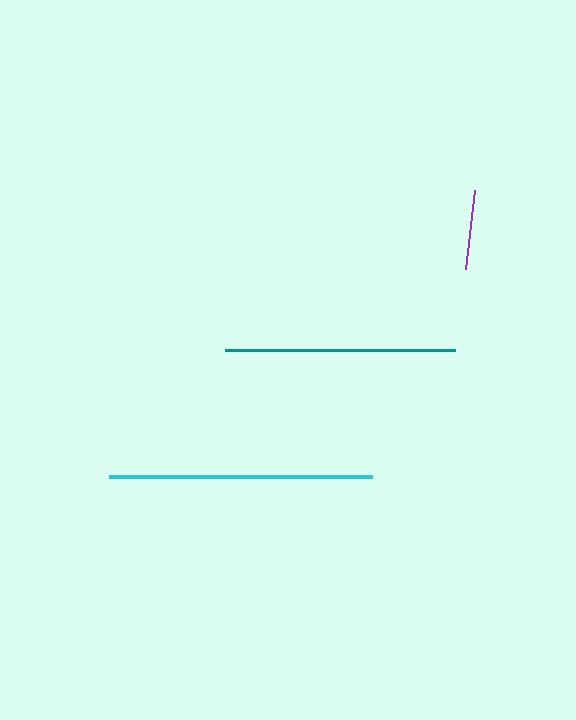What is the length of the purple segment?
The purple segment is approximately 80 pixels long.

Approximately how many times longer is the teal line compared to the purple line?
The teal line is approximately 2.9 times the length of the purple line.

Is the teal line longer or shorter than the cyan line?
The cyan line is longer than the teal line.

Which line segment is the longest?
The cyan line is the longest at approximately 263 pixels.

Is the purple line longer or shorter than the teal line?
The teal line is longer than the purple line.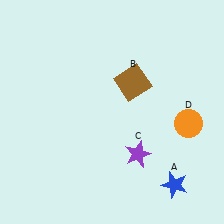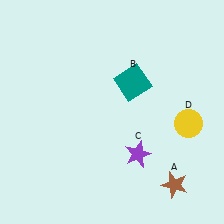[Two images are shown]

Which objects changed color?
A changed from blue to brown. B changed from brown to teal. D changed from orange to yellow.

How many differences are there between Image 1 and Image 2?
There are 3 differences between the two images.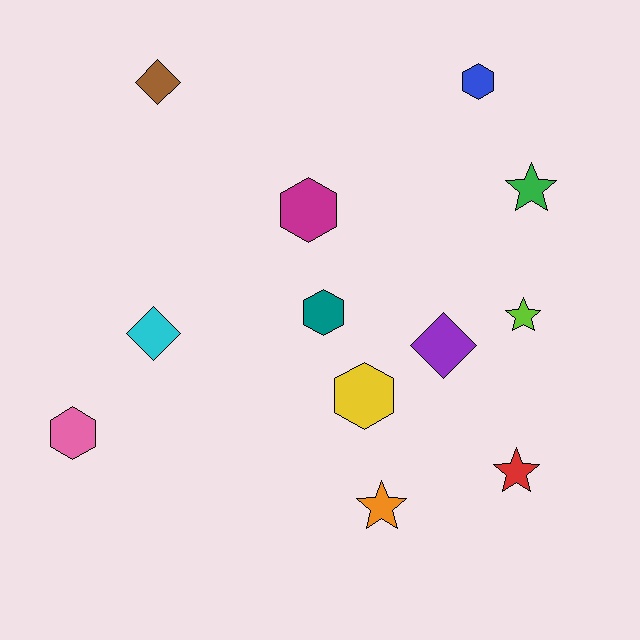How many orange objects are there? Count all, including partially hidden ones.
There is 1 orange object.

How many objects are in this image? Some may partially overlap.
There are 12 objects.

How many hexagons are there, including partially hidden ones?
There are 5 hexagons.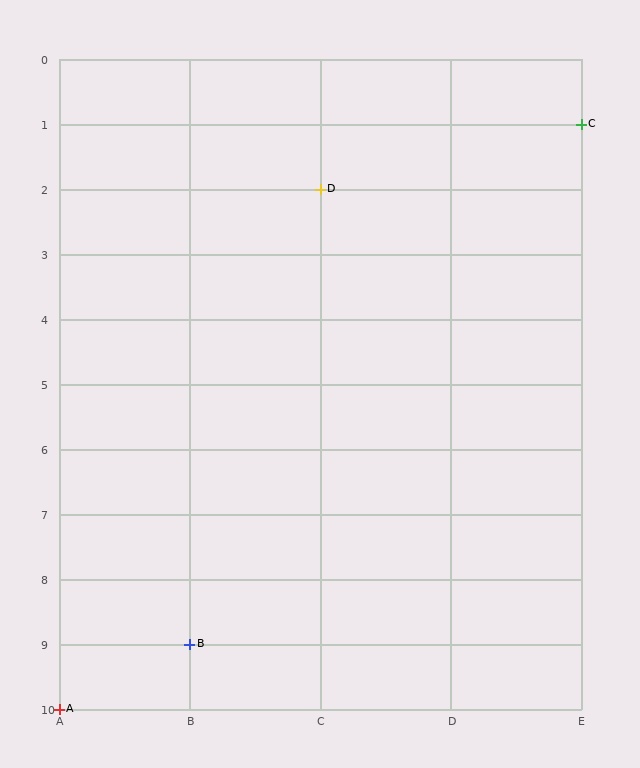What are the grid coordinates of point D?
Point D is at grid coordinates (C, 2).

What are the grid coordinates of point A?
Point A is at grid coordinates (A, 10).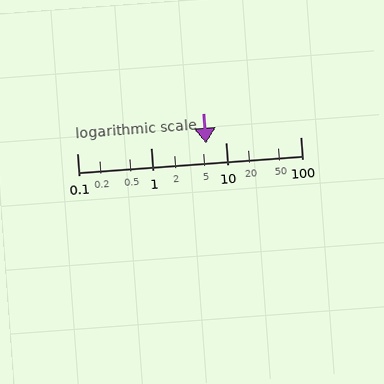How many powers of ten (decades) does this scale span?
The scale spans 3 decades, from 0.1 to 100.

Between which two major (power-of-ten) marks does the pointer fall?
The pointer is between 1 and 10.